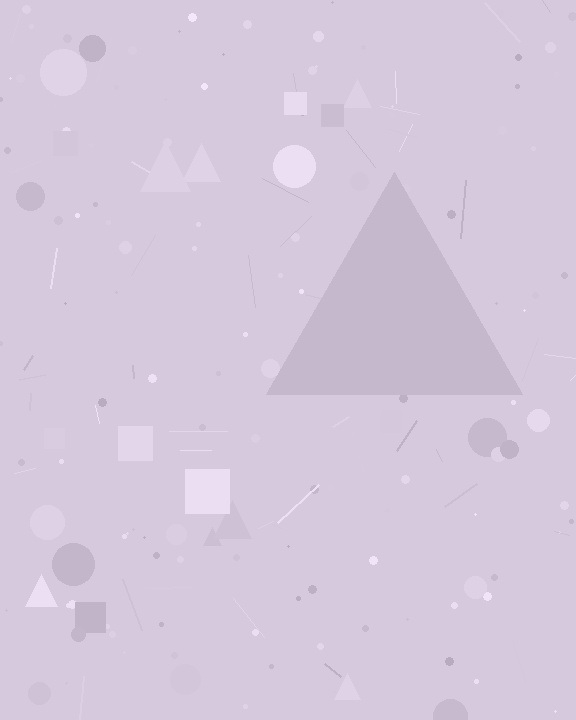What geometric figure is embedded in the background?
A triangle is embedded in the background.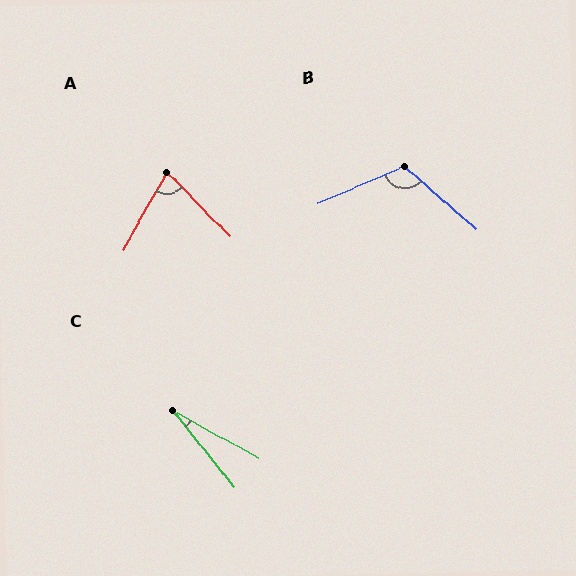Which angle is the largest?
B, at approximately 115 degrees.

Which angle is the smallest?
C, at approximately 22 degrees.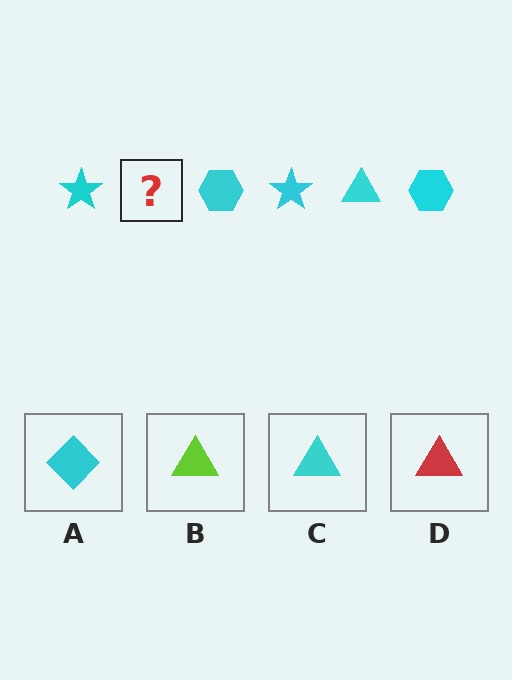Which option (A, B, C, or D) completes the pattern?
C.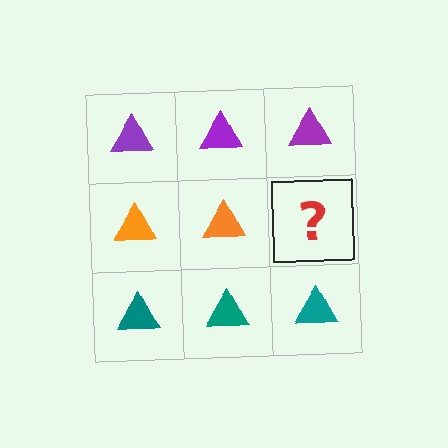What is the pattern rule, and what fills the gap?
The rule is that each row has a consistent color. The gap should be filled with an orange triangle.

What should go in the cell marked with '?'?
The missing cell should contain an orange triangle.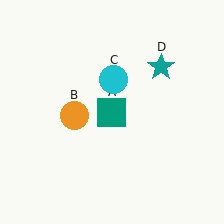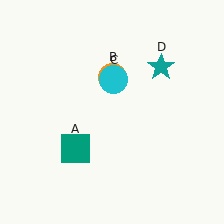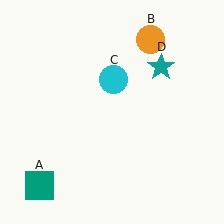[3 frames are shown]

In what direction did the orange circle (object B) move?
The orange circle (object B) moved up and to the right.